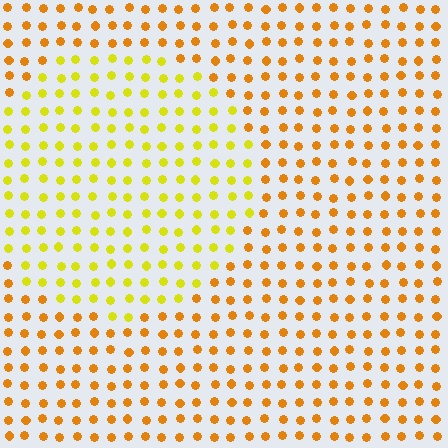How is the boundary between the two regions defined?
The boundary is defined purely by a slight shift in hue (about 31 degrees). Spacing, size, and orientation are identical on both sides.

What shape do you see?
I see a circle.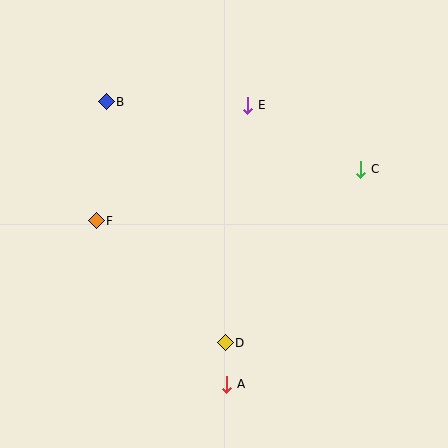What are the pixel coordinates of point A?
Point A is at (227, 384).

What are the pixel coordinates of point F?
Point F is at (96, 221).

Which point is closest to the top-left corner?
Point B is closest to the top-left corner.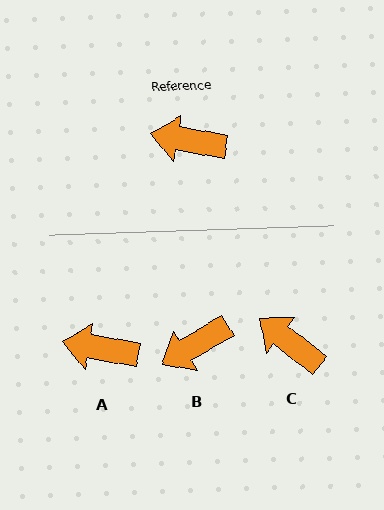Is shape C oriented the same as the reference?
No, it is off by about 28 degrees.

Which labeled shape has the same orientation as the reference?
A.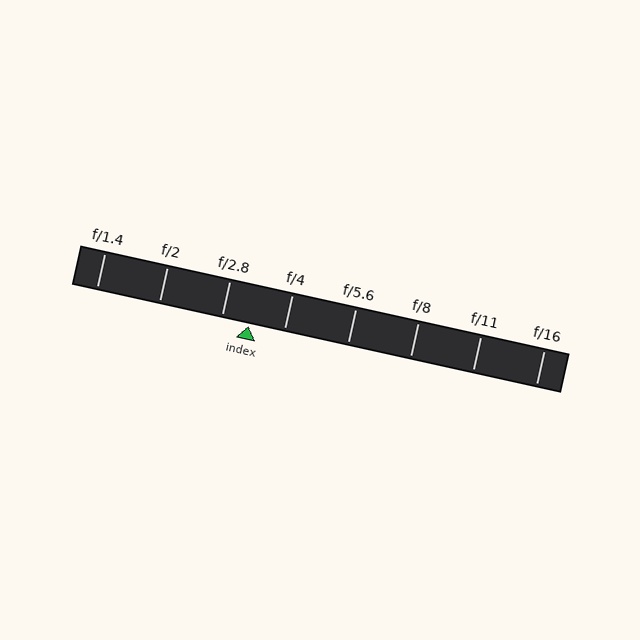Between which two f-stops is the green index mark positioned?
The index mark is between f/2.8 and f/4.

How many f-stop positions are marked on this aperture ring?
There are 8 f-stop positions marked.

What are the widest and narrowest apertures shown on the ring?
The widest aperture shown is f/1.4 and the narrowest is f/16.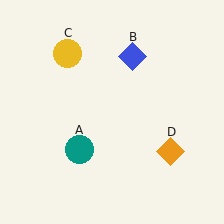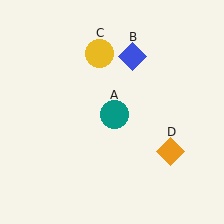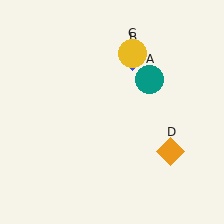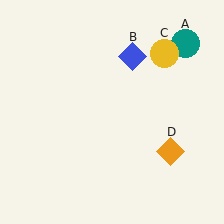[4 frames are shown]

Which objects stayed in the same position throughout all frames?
Blue diamond (object B) and orange diamond (object D) remained stationary.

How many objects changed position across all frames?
2 objects changed position: teal circle (object A), yellow circle (object C).